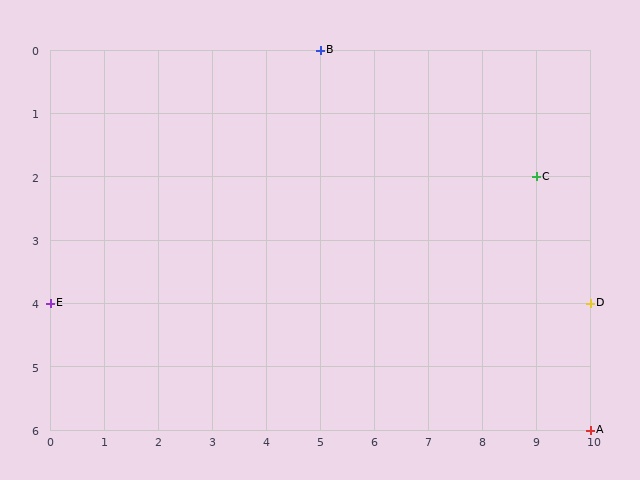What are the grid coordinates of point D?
Point D is at grid coordinates (10, 4).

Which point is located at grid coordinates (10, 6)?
Point A is at (10, 6).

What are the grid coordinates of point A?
Point A is at grid coordinates (10, 6).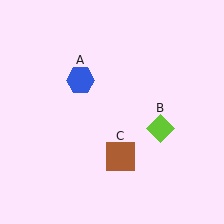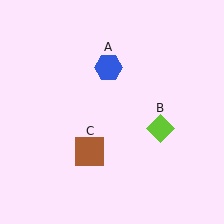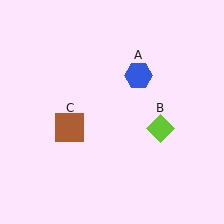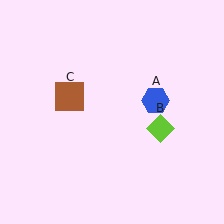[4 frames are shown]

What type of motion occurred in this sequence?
The blue hexagon (object A), brown square (object C) rotated clockwise around the center of the scene.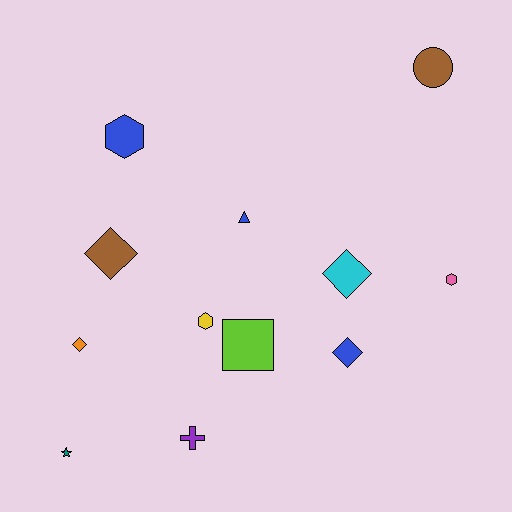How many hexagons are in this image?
There are 3 hexagons.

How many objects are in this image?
There are 12 objects.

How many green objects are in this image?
There are no green objects.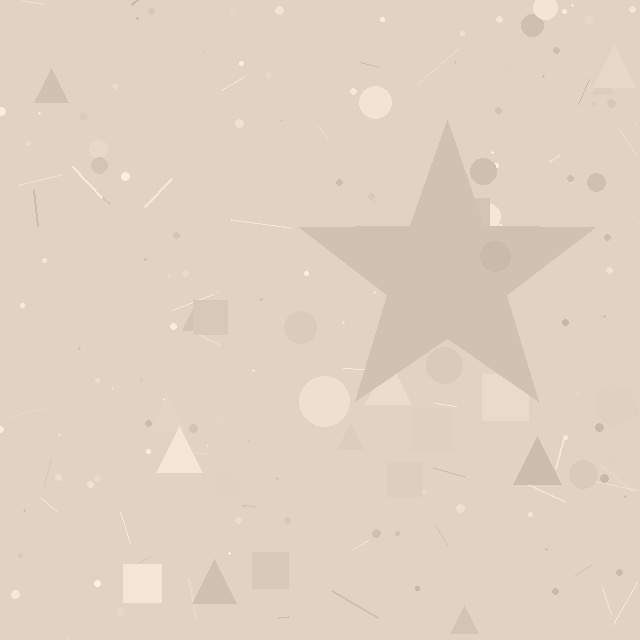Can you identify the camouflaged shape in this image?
The camouflaged shape is a star.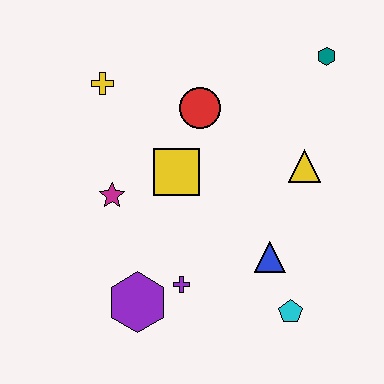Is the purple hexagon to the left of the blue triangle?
Yes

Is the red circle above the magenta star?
Yes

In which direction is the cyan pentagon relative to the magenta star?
The cyan pentagon is to the right of the magenta star.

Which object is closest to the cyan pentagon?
The blue triangle is closest to the cyan pentagon.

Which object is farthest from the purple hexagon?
The teal hexagon is farthest from the purple hexagon.